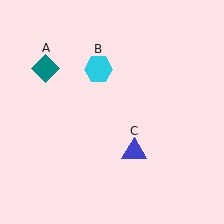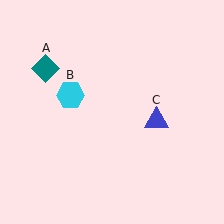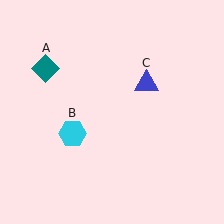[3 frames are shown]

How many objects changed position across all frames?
2 objects changed position: cyan hexagon (object B), blue triangle (object C).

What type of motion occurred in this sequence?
The cyan hexagon (object B), blue triangle (object C) rotated counterclockwise around the center of the scene.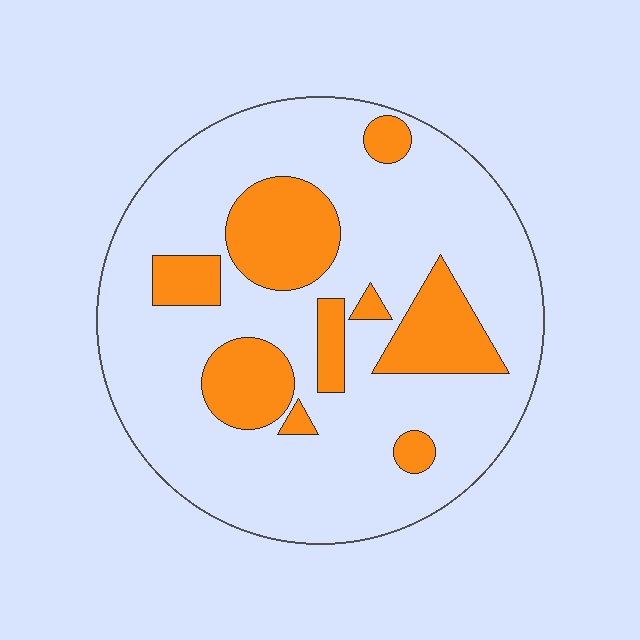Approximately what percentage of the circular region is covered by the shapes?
Approximately 25%.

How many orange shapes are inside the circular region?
9.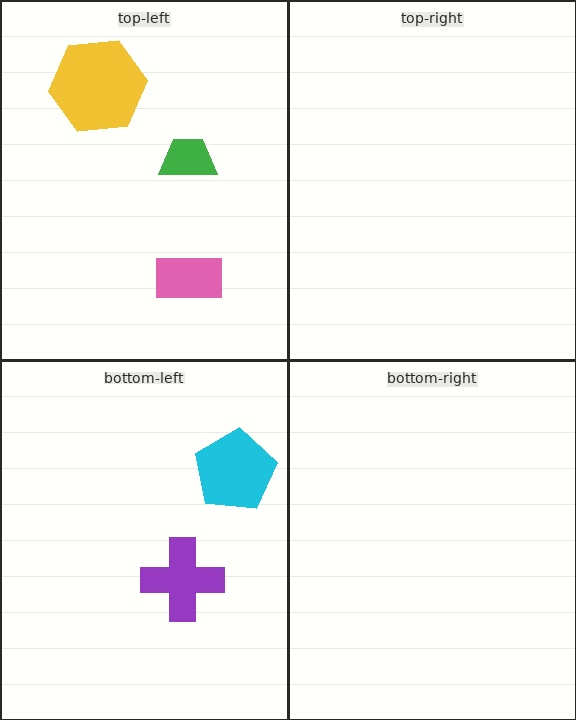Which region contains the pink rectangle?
The top-left region.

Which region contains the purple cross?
The bottom-left region.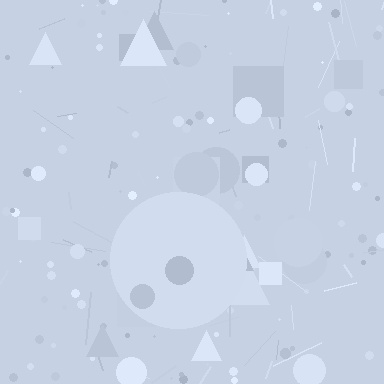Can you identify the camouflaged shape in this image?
The camouflaged shape is a circle.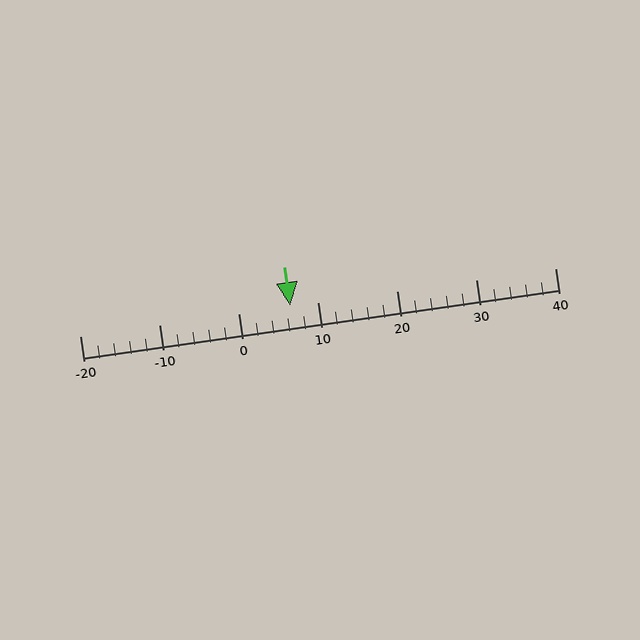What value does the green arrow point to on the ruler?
The green arrow points to approximately 7.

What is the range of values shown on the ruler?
The ruler shows values from -20 to 40.